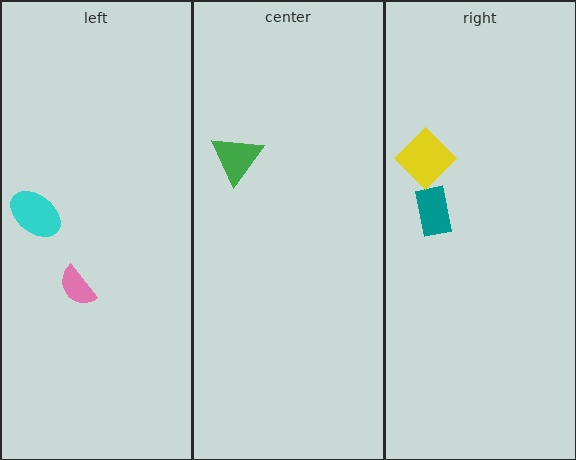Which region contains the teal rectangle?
The right region.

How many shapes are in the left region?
2.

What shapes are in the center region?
The green triangle.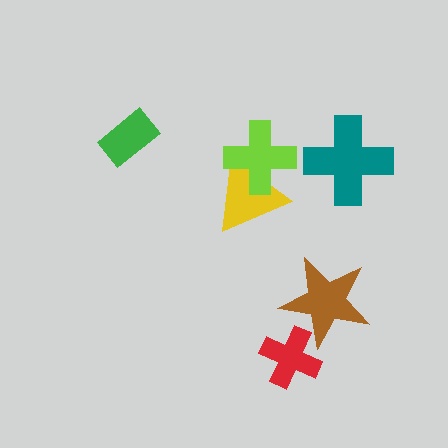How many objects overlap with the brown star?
1 object overlaps with the brown star.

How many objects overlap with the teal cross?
0 objects overlap with the teal cross.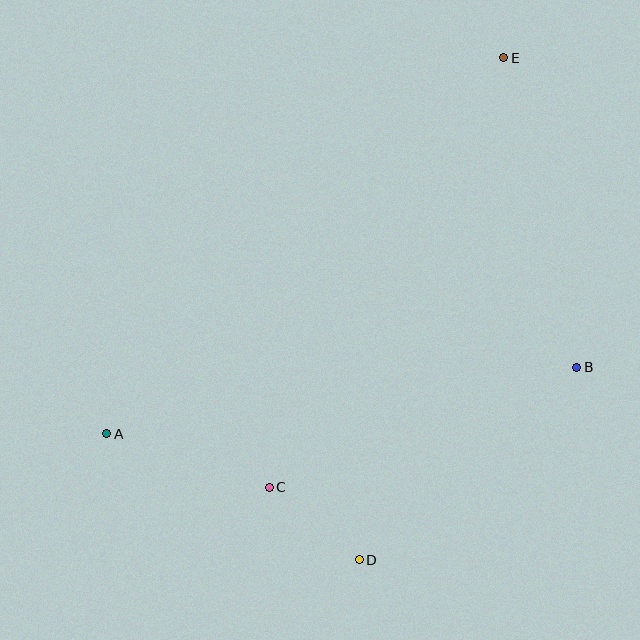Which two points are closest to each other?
Points C and D are closest to each other.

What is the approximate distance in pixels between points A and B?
The distance between A and B is approximately 475 pixels.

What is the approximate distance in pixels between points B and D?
The distance between B and D is approximately 291 pixels.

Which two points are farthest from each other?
Points A and E are farthest from each other.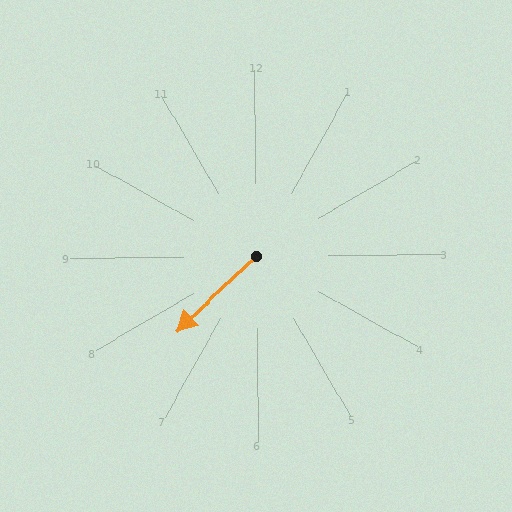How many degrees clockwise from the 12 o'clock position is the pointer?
Approximately 227 degrees.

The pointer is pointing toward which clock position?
Roughly 8 o'clock.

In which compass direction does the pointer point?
Southwest.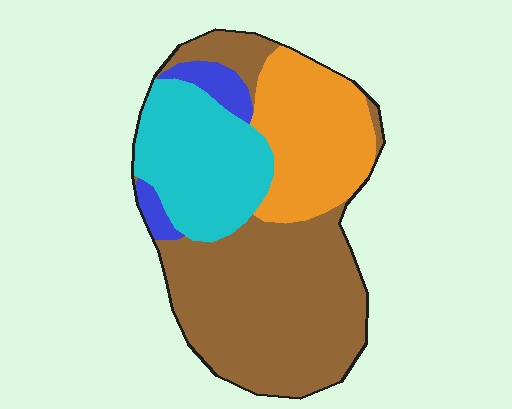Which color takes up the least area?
Blue, at roughly 5%.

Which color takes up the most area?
Brown, at roughly 50%.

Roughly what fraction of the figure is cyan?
Cyan covers roughly 25% of the figure.